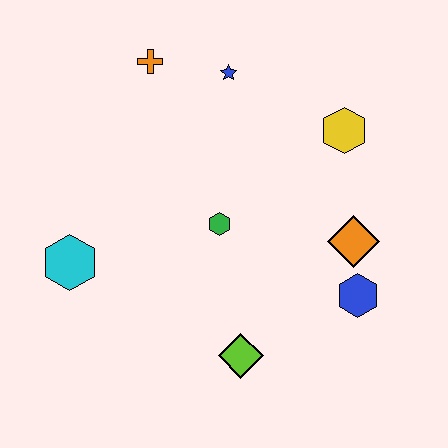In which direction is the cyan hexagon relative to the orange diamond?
The cyan hexagon is to the left of the orange diamond.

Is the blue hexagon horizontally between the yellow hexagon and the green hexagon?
No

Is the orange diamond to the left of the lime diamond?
No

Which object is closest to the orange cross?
The blue star is closest to the orange cross.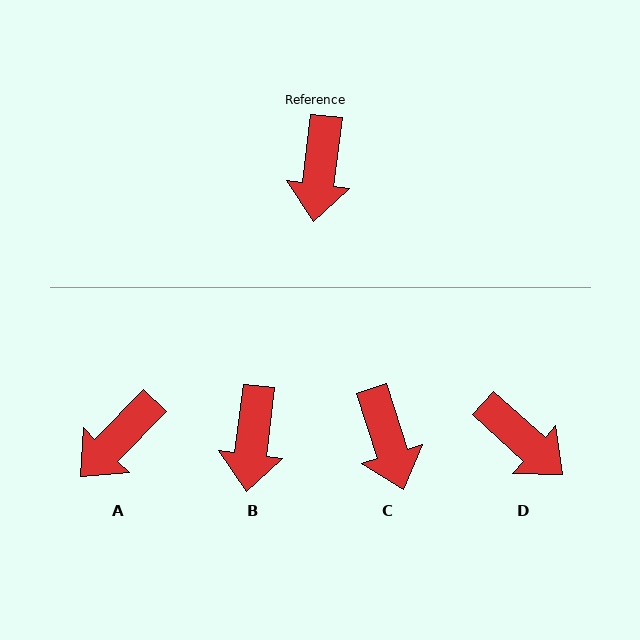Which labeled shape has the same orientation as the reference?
B.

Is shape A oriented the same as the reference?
No, it is off by about 37 degrees.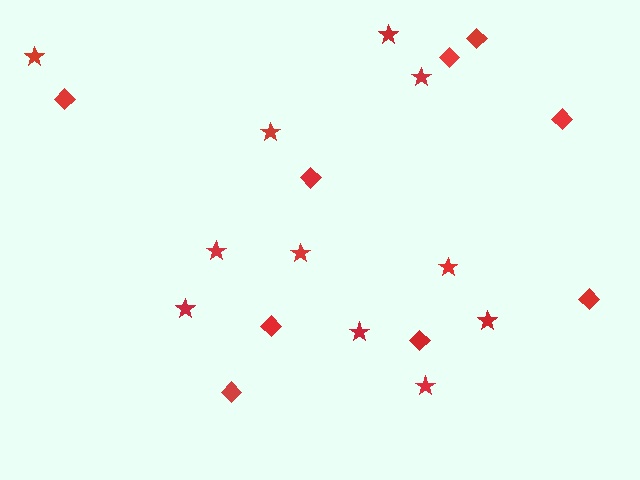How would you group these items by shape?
There are 2 groups: one group of stars (11) and one group of diamonds (9).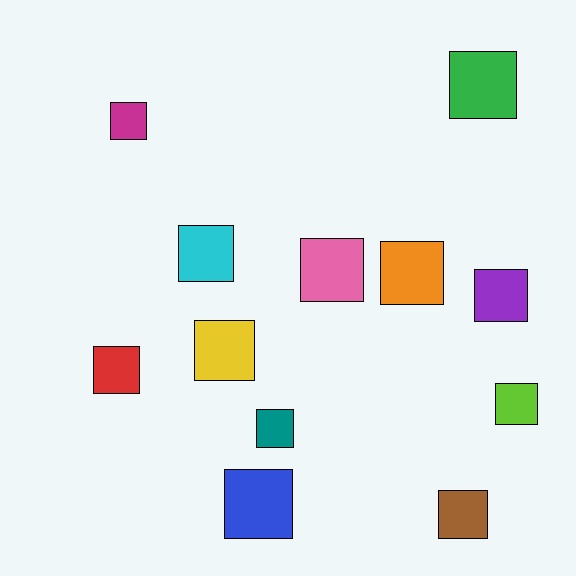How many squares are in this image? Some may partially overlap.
There are 12 squares.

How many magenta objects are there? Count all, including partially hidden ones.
There is 1 magenta object.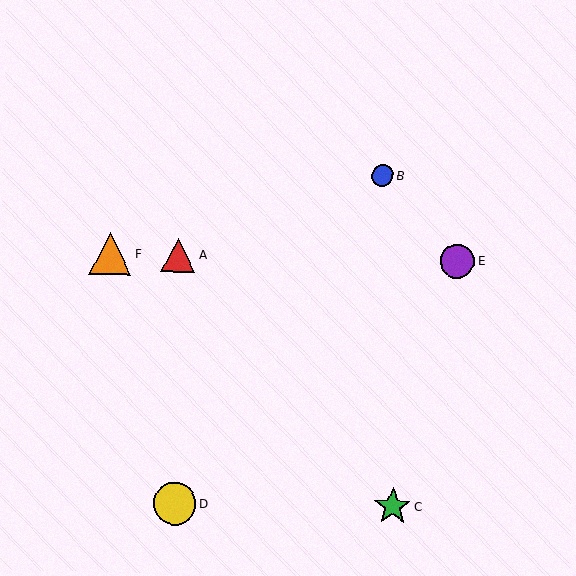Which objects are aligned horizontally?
Objects A, E, F are aligned horizontally.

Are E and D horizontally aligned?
No, E is at y≈261 and D is at y≈503.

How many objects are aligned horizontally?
3 objects (A, E, F) are aligned horizontally.